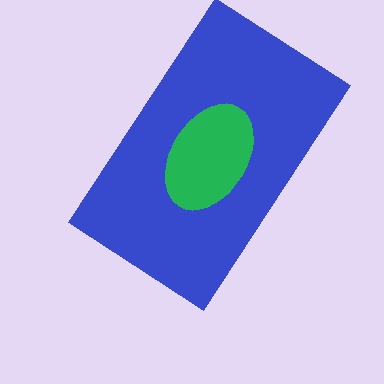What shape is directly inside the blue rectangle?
The green ellipse.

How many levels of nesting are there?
2.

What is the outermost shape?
The blue rectangle.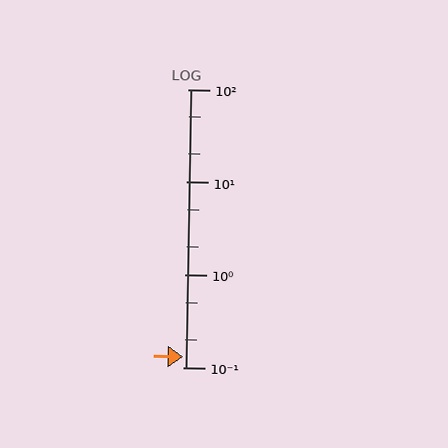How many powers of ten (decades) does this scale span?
The scale spans 3 decades, from 0.1 to 100.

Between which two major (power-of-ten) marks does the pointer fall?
The pointer is between 0.1 and 1.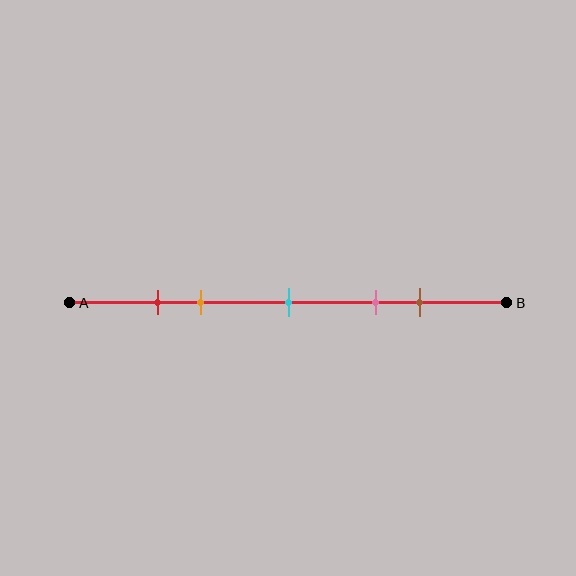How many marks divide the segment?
There are 5 marks dividing the segment.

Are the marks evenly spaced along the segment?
No, the marks are not evenly spaced.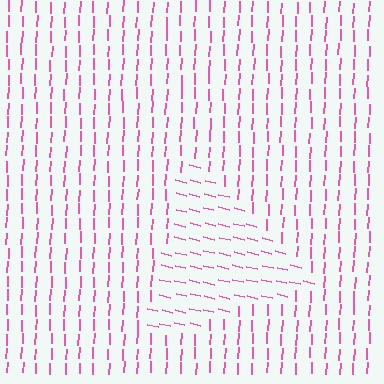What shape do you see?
I see a triangle.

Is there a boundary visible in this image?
Yes, there is a texture boundary formed by a change in line orientation.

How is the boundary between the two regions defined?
The boundary is defined purely by a change in line orientation (approximately 79 degrees difference). All lines are the same color and thickness.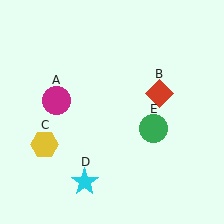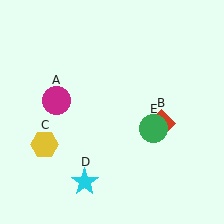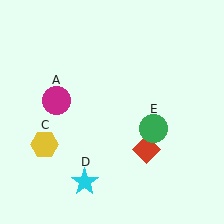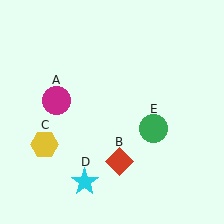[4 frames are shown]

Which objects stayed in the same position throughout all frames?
Magenta circle (object A) and yellow hexagon (object C) and cyan star (object D) and green circle (object E) remained stationary.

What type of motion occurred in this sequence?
The red diamond (object B) rotated clockwise around the center of the scene.